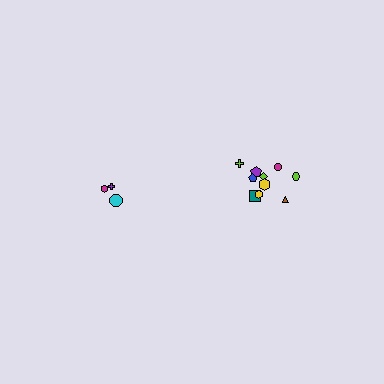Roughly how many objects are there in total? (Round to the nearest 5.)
Roughly 15 objects in total.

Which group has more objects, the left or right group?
The right group.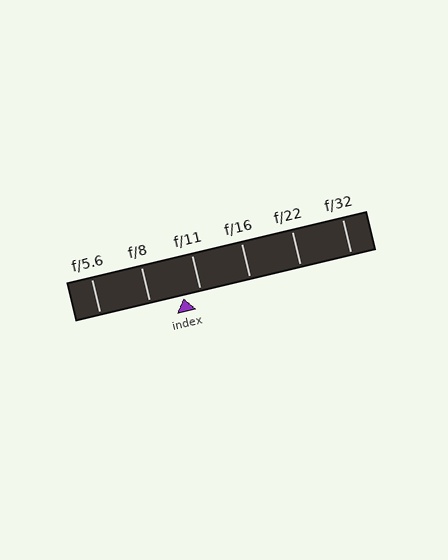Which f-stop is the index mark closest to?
The index mark is closest to f/11.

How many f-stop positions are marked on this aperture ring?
There are 6 f-stop positions marked.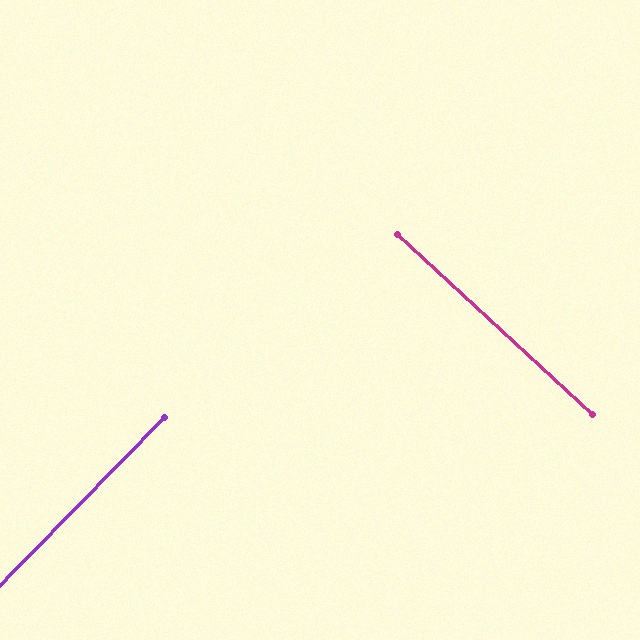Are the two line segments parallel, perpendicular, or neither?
Perpendicular — they meet at approximately 88°.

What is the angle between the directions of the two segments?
Approximately 88 degrees.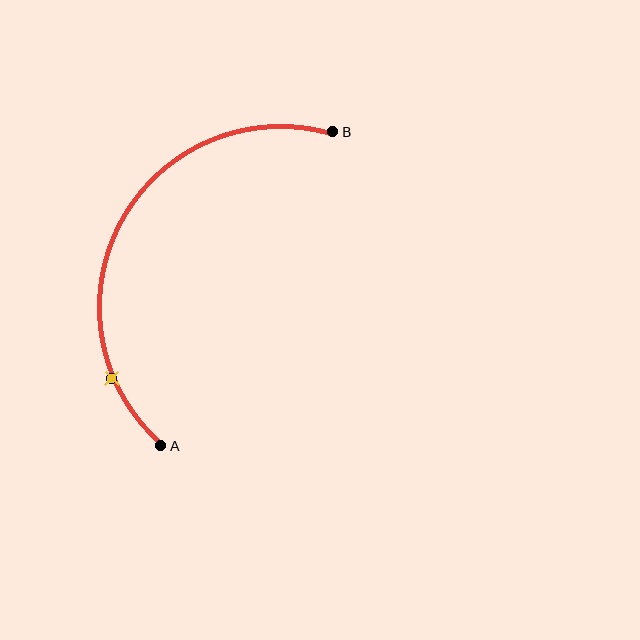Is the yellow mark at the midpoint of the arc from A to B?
No. The yellow mark lies on the arc but is closer to endpoint A. The arc midpoint would be at the point on the curve equidistant along the arc from both A and B.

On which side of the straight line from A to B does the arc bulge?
The arc bulges to the left of the straight line connecting A and B.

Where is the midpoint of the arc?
The arc midpoint is the point on the curve farthest from the straight line joining A and B. It sits to the left of that line.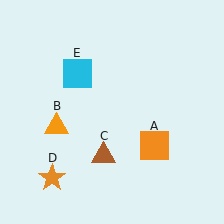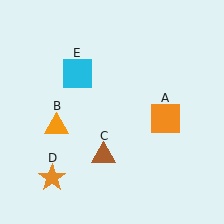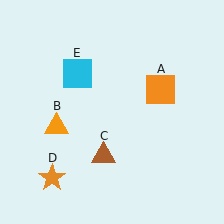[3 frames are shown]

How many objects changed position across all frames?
1 object changed position: orange square (object A).